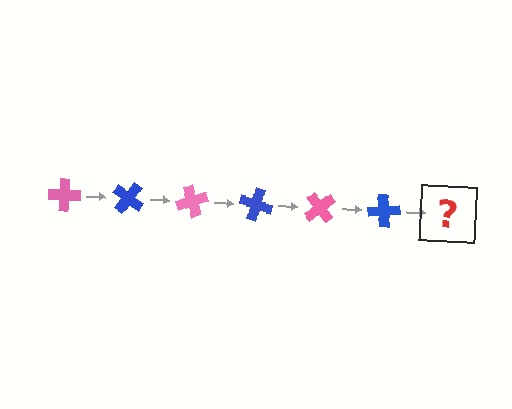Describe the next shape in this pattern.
It should be a pink cross, rotated 210 degrees from the start.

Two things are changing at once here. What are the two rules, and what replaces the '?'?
The two rules are that it rotates 35 degrees each step and the color cycles through pink and blue. The '?' should be a pink cross, rotated 210 degrees from the start.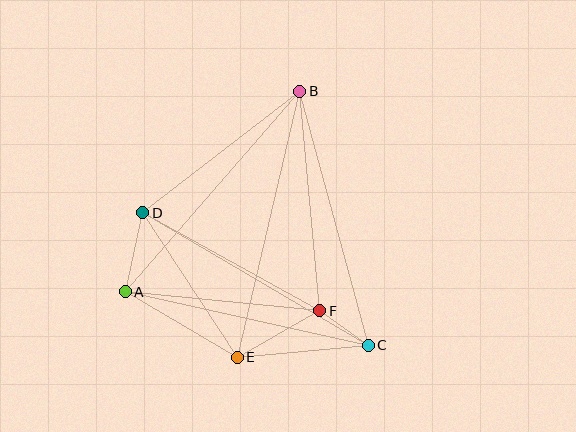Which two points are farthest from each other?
Points B and E are farthest from each other.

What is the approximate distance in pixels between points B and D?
The distance between B and D is approximately 198 pixels.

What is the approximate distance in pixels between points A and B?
The distance between A and B is approximately 266 pixels.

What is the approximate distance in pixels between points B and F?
The distance between B and F is approximately 220 pixels.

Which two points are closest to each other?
Points C and F are closest to each other.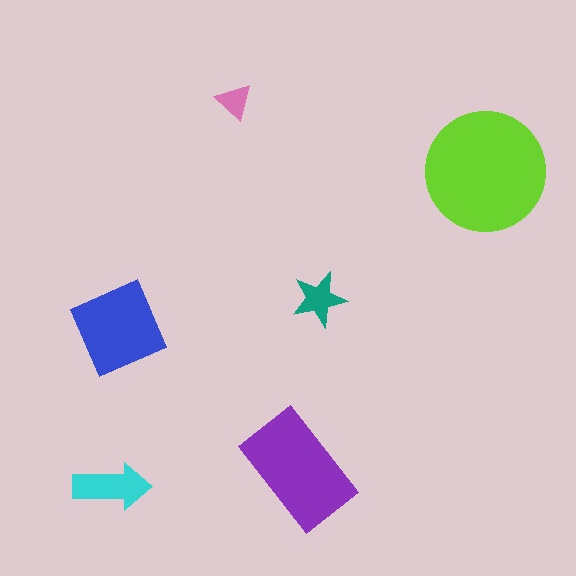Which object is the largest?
The lime circle.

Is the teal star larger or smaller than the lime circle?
Smaller.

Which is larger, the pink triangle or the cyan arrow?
The cyan arrow.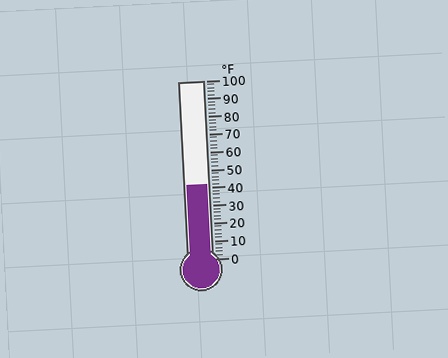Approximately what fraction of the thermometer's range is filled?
The thermometer is filled to approximately 40% of its range.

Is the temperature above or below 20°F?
The temperature is above 20°F.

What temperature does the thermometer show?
The thermometer shows approximately 42°F.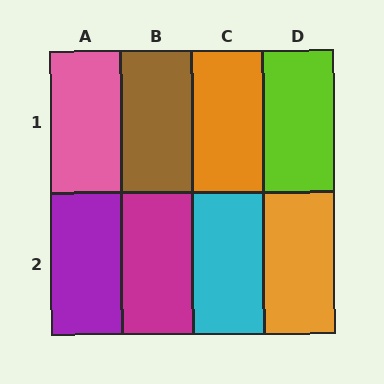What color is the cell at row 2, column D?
Orange.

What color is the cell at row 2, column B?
Magenta.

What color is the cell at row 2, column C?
Cyan.